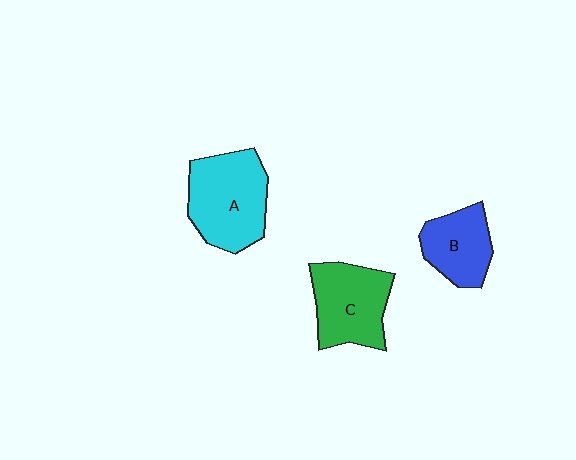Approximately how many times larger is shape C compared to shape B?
Approximately 1.3 times.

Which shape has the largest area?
Shape A (cyan).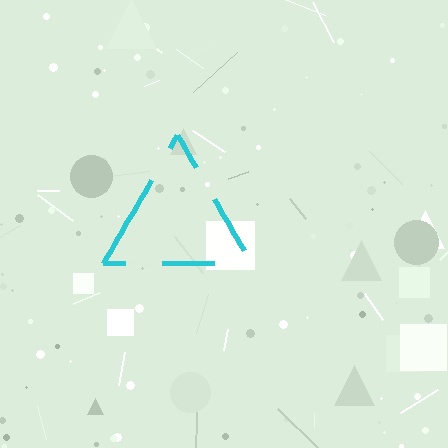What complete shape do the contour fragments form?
The contour fragments form a triangle.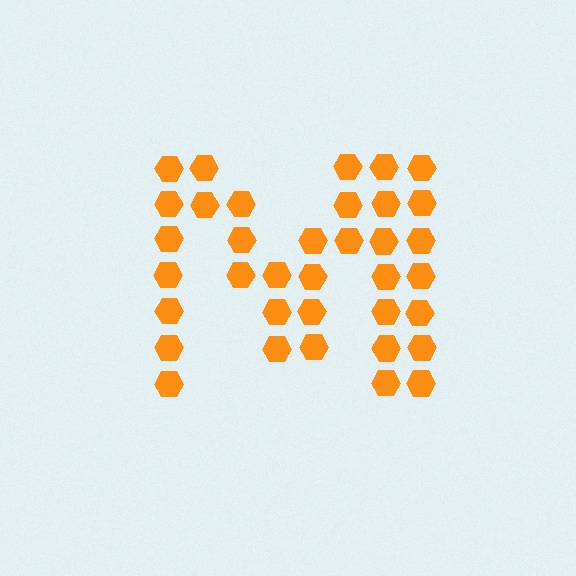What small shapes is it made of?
It is made of small hexagons.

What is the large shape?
The large shape is the letter M.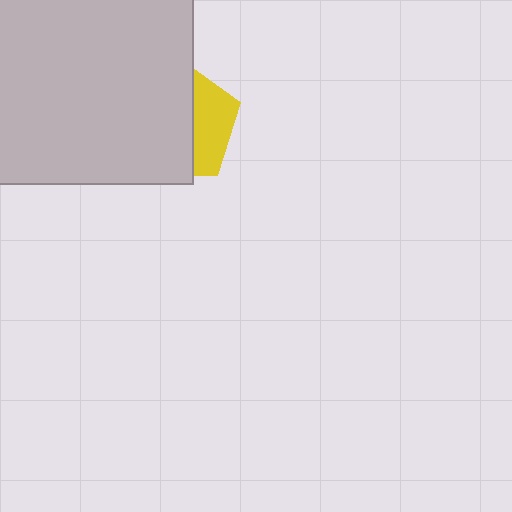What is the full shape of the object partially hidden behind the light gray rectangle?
The partially hidden object is a yellow pentagon.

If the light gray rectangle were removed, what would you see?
You would see the complete yellow pentagon.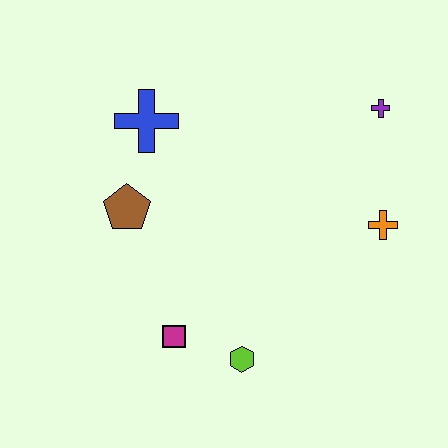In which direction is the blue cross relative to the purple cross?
The blue cross is to the left of the purple cross.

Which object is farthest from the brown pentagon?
The purple cross is farthest from the brown pentagon.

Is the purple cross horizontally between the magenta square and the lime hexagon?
No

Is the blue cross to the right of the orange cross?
No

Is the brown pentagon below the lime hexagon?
No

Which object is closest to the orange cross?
The purple cross is closest to the orange cross.